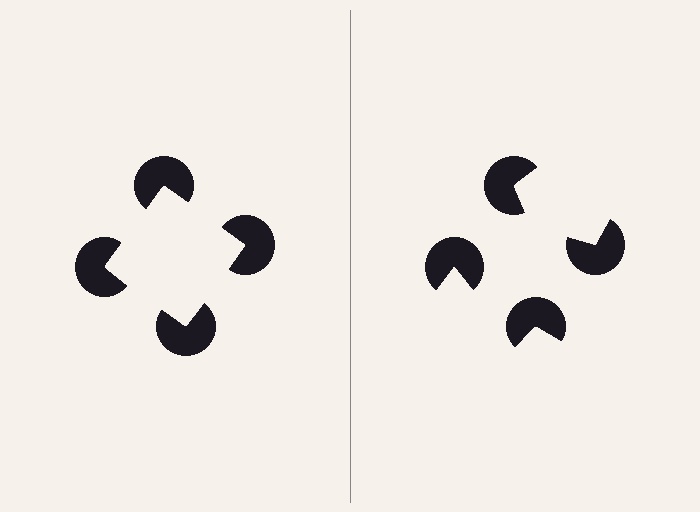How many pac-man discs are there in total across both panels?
8 — 4 on each side.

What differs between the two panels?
The pac-man discs are positioned identically on both sides; only the wedge orientations differ. On the left they align to a square; on the right they are misaligned.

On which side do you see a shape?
An illusory square appears on the left side. On the right side the wedge cuts are rotated, so no coherent shape forms.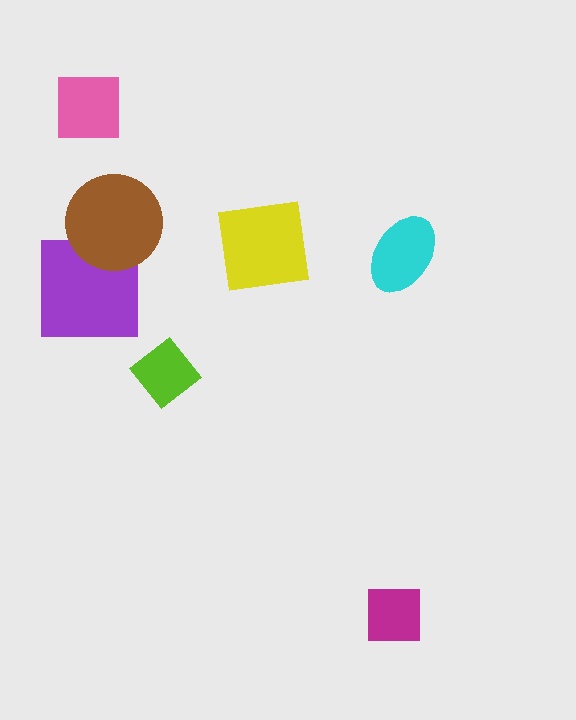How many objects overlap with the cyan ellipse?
0 objects overlap with the cyan ellipse.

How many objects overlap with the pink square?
0 objects overlap with the pink square.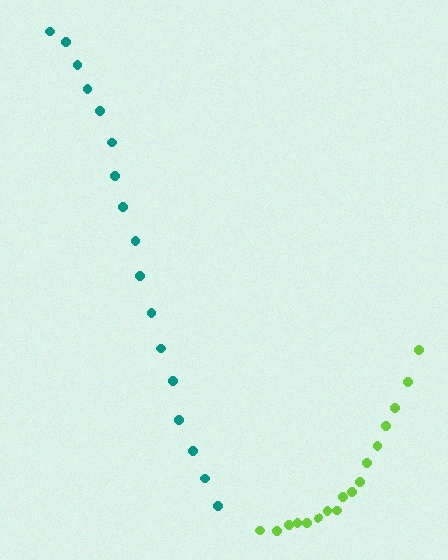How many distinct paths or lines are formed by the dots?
There are 2 distinct paths.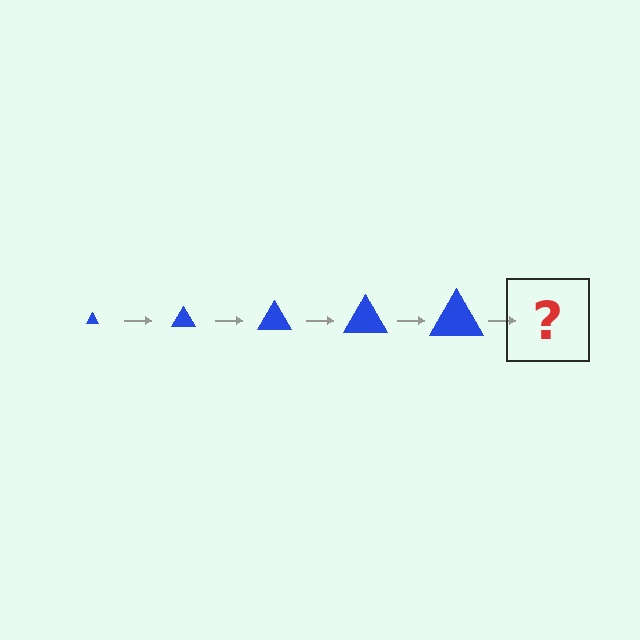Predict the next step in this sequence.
The next step is a blue triangle, larger than the previous one.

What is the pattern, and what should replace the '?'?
The pattern is that the triangle gets progressively larger each step. The '?' should be a blue triangle, larger than the previous one.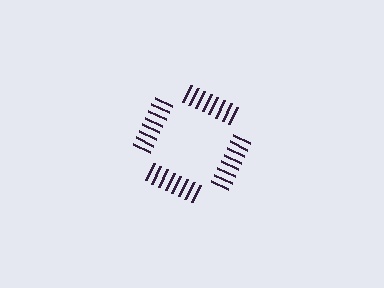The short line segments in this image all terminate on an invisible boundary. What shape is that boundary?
An illusory square — the line segments terminate on its edges but no continuous stroke is drawn.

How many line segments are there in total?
32 — 8 along each of the 4 edges.